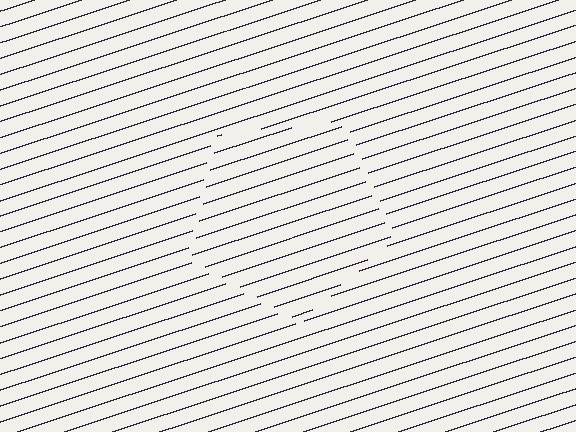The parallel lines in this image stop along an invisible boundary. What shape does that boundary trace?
An illusory pentagon. The interior of the shape contains the same grating, shifted by half a period — the contour is defined by the phase discontinuity where line-ends from the inner and outer gratings abut.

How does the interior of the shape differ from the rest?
The interior of the shape contains the same grating, shifted by half a period — the contour is defined by the phase discontinuity where line-ends from the inner and outer gratings abut.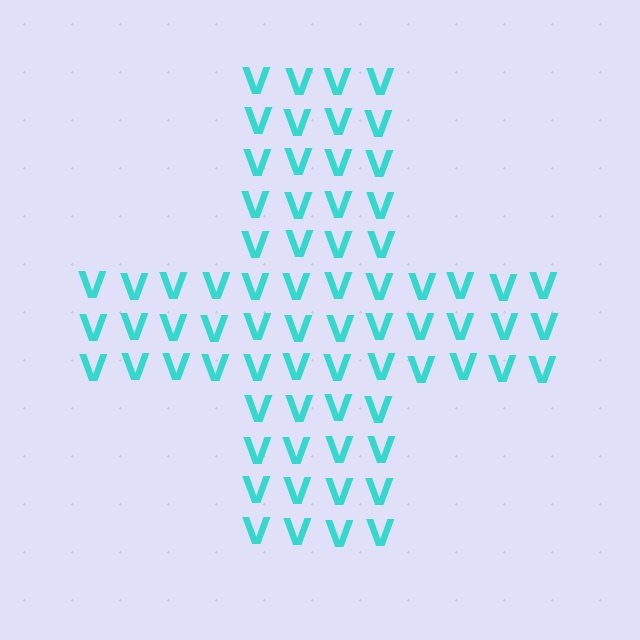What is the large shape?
The large shape is a cross.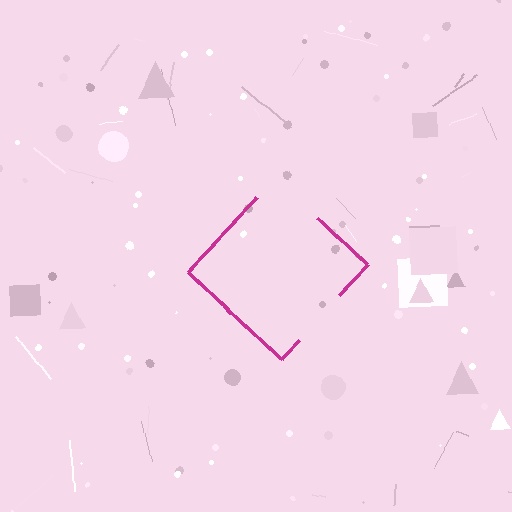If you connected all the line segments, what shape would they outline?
They would outline a diamond.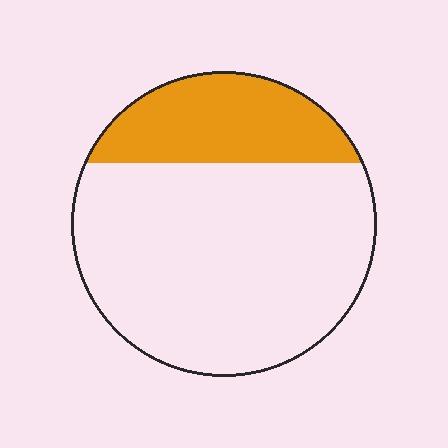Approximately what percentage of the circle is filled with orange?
Approximately 25%.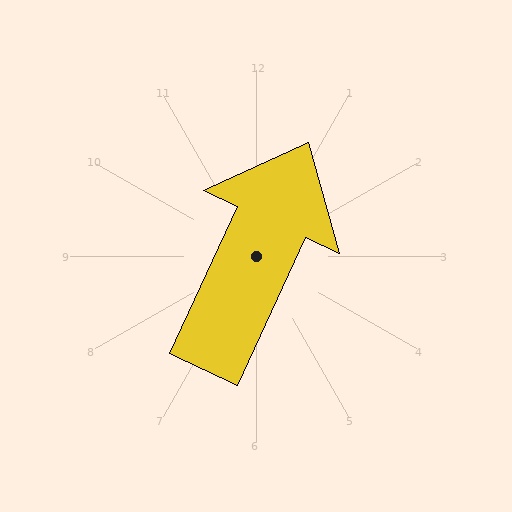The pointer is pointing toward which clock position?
Roughly 1 o'clock.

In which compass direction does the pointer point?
Northeast.